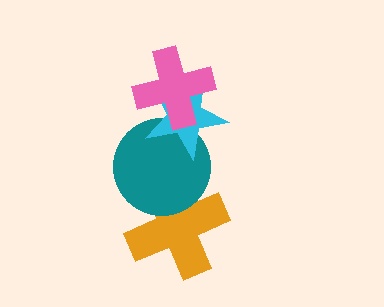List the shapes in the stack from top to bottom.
From top to bottom: the pink cross, the cyan star, the teal circle, the orange cross.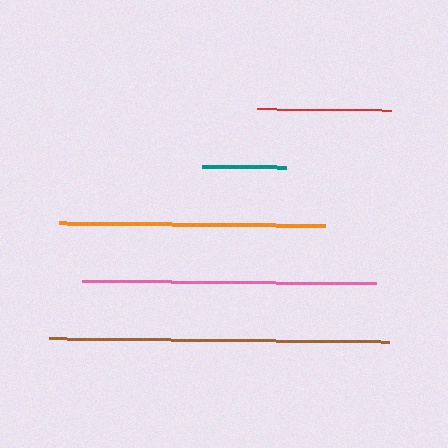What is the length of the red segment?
The red segment is approximately 134 pixels long.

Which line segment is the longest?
The brown line is the longest at approximately 340 pixels.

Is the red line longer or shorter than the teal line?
The red line is longer than the teal line.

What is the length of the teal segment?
The teal segment is approximately 84 pixels long.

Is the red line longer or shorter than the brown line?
The brown line is longer than the red line.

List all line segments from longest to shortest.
From longest to shortest: brown, pink, orange, red, teal.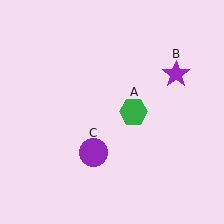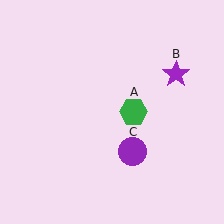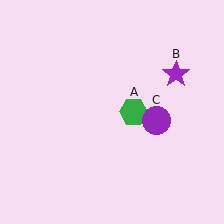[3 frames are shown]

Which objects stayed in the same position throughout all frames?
Green hexagon (object A) and purple star (object B) remained stationary.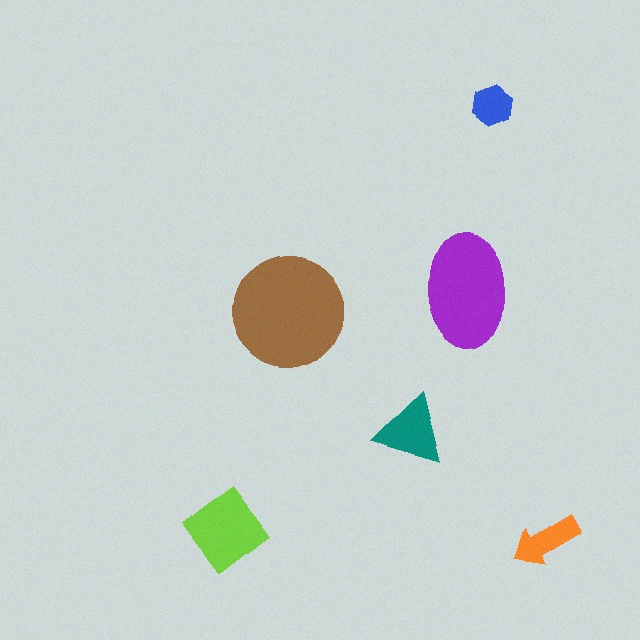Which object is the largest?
The brown circle.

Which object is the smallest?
The blue hexagon.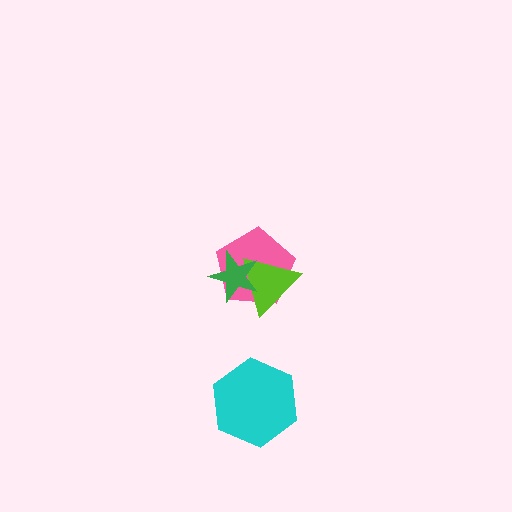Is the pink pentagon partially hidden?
Yes, it is partially covered by another shape.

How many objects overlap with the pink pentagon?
2 objects overlap with the pink pentagon.